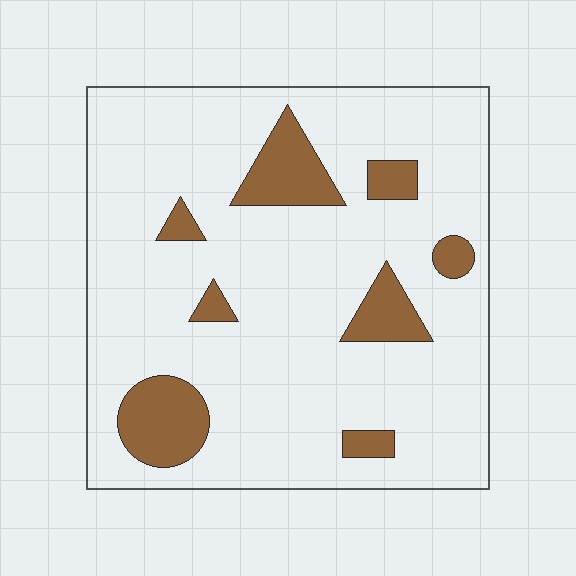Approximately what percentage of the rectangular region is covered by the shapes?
Approximately 15%.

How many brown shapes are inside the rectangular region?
8.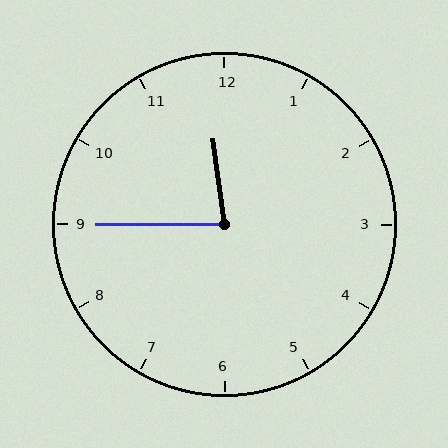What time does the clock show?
11:45.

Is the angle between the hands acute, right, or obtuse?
It is acute.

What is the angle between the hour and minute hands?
Approximately 82 degrees.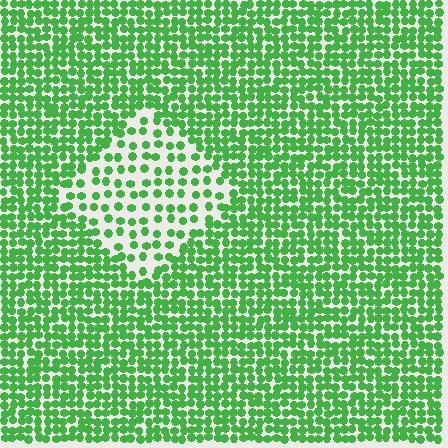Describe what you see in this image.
The image contains small green elements arranged at two different densities. A diamond-shaped region is visible where the elements are less densely packed than the surrounding area.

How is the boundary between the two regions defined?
The boundary is defined by a change in element density (approximately 2.2x ratio). All elements are the same color, size, and shape.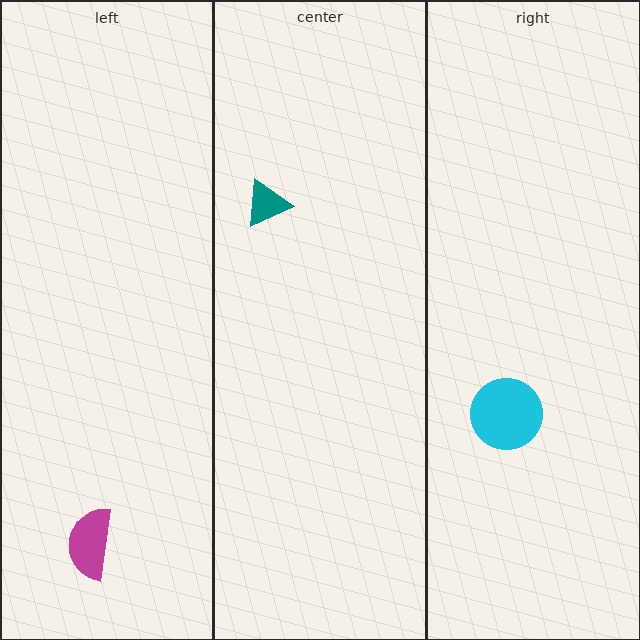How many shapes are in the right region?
1.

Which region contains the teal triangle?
The center region.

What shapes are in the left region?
The magenta semicircle.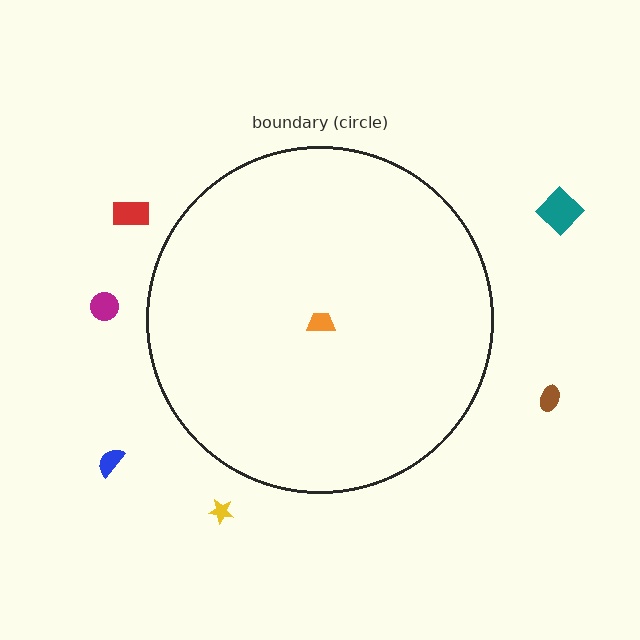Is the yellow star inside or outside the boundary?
Outside.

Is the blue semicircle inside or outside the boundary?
Outside.